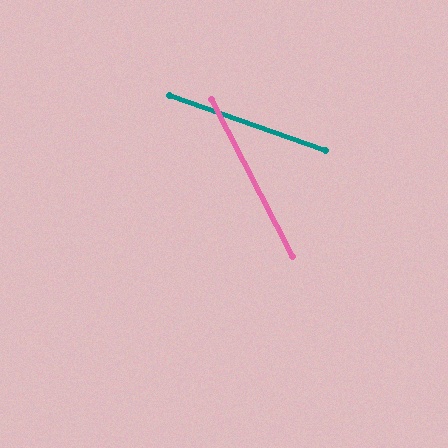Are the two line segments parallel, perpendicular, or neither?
Neither parallel nor perpendicular — they differ by about 43°.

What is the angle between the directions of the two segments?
Approximately 43 degrees.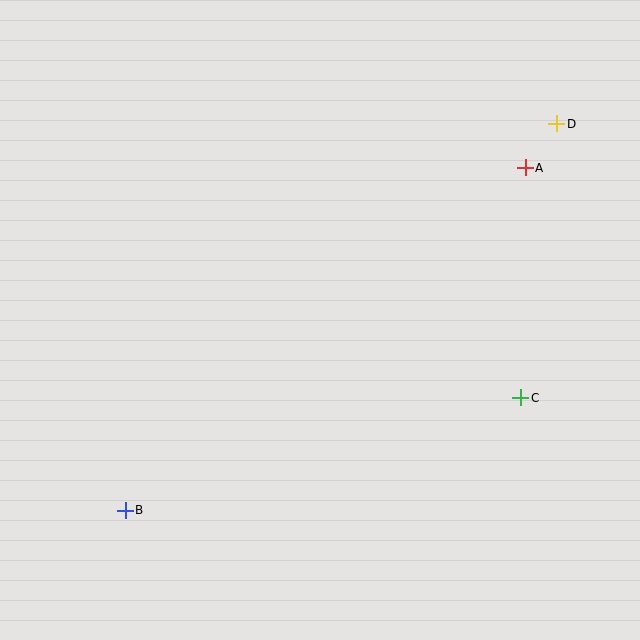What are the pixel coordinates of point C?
Point C is at (521, 398).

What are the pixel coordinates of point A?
Point A is at (525, 168).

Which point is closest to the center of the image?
Point C at (521, 398) is closest to the center.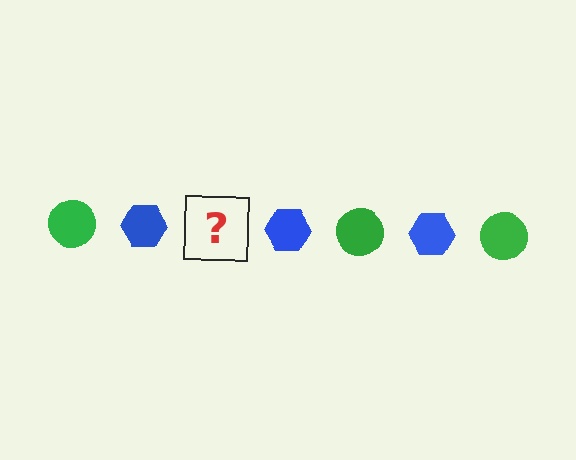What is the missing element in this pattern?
The missing element is a green circle.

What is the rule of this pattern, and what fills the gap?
The rule is that the pattern alternates between green circle and blue hexagon. The gap should be filled with a green circle.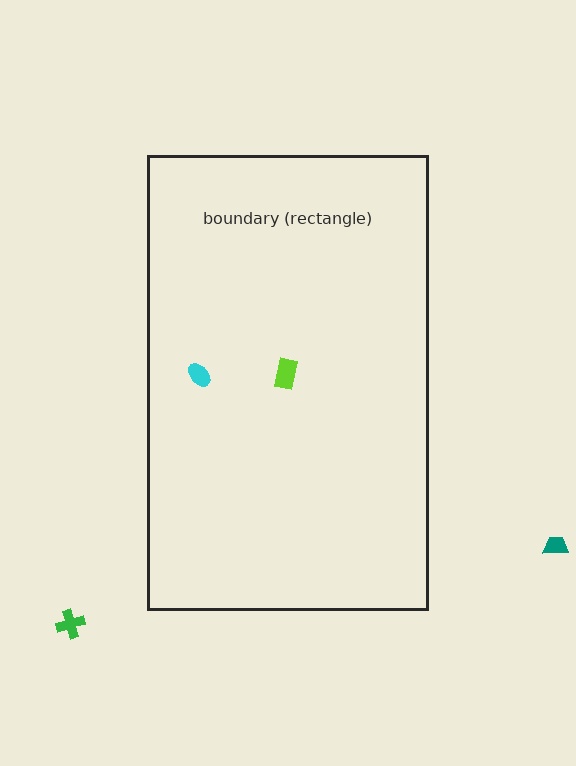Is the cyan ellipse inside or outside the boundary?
Inside.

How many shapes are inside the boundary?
2 inside, 2 outside.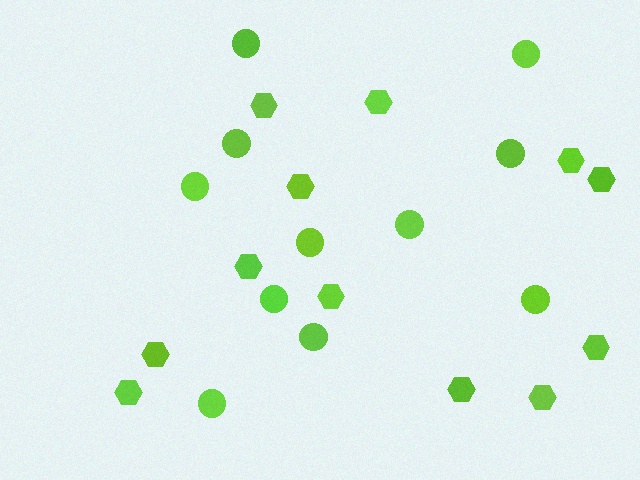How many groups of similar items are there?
There are 2 groups: one group of hexagons (12) and one group of circles (11).